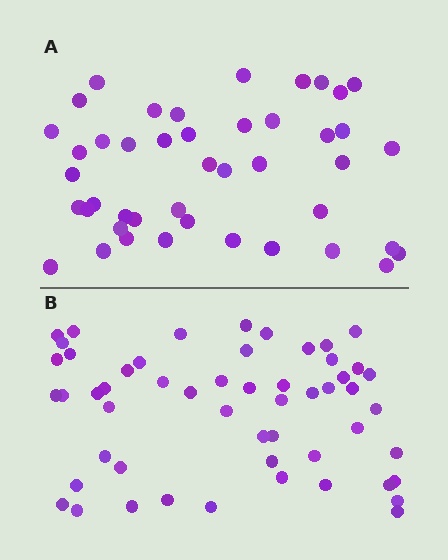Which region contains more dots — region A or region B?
Region B (the bottom region) has more dots.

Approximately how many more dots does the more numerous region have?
Region B has roughly 10 or so more dots than region A.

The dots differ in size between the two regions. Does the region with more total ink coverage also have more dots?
No. Region A has more total ink coverage because its dots are larger, but region B actually contains more individual dots. Total area can be misleading — the number of items is what matters here.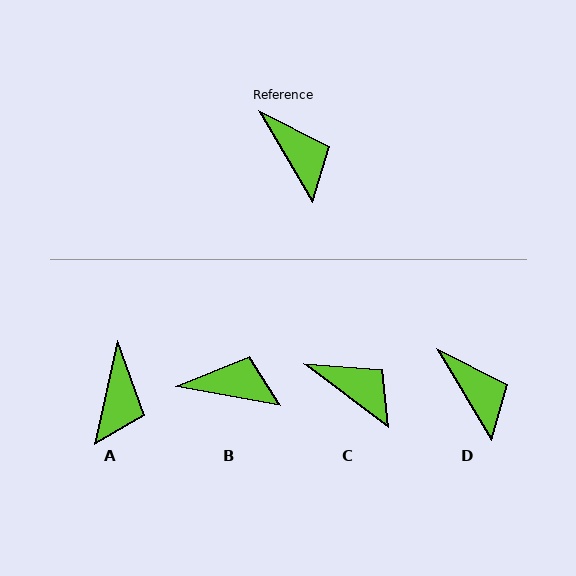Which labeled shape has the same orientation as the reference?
D.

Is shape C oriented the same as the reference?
No, it is off by about 23 degrees.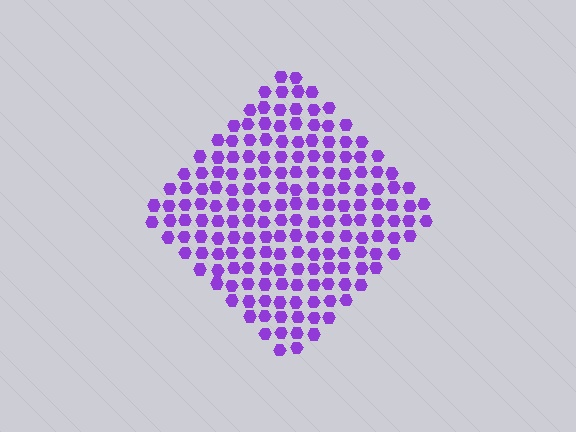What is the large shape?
The large shape is a diamond.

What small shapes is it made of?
It is made of small hexagons.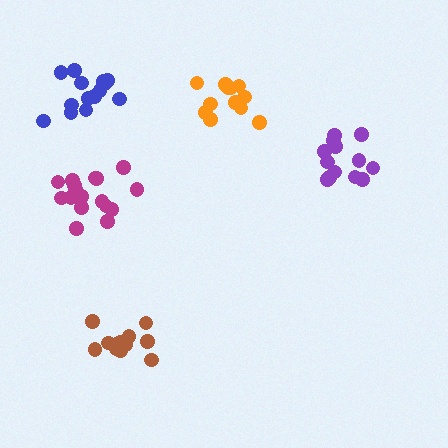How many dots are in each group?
Group 1: 14 dots, Group 2: 12 dots, Group 3: 17 dots, Group 4: 13 dots, Group 5: 15 dots (71 total).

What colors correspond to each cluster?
The clusters are colored: brown, orange, magenta, purple, blue.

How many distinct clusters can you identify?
There are 5 distinct clusters.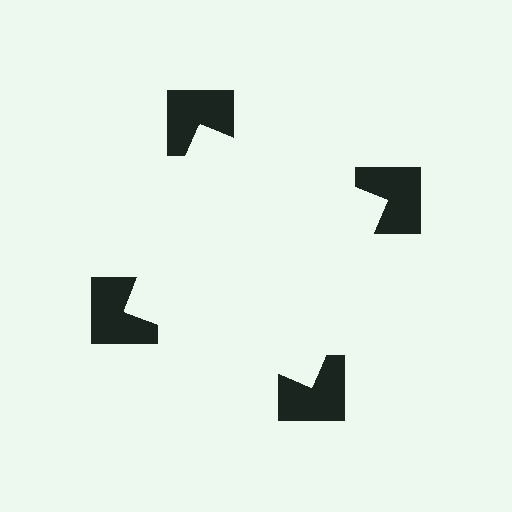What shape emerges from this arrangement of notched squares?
An illusory square — its edges are inferred from the aligned wedge cuts in the notched squares, not physically drawn.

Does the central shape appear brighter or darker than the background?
It typically appears slightly brighter than the background, even though no actual brightness change is drawn.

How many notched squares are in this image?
There are 4 — one at each vertex of the illusory square.